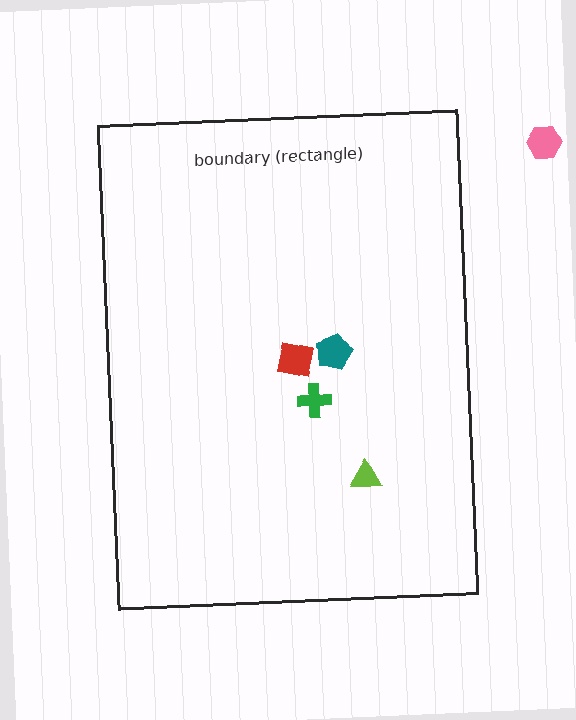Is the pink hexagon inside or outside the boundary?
Outside.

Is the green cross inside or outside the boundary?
Inside.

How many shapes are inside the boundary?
4 inside, 1 outside.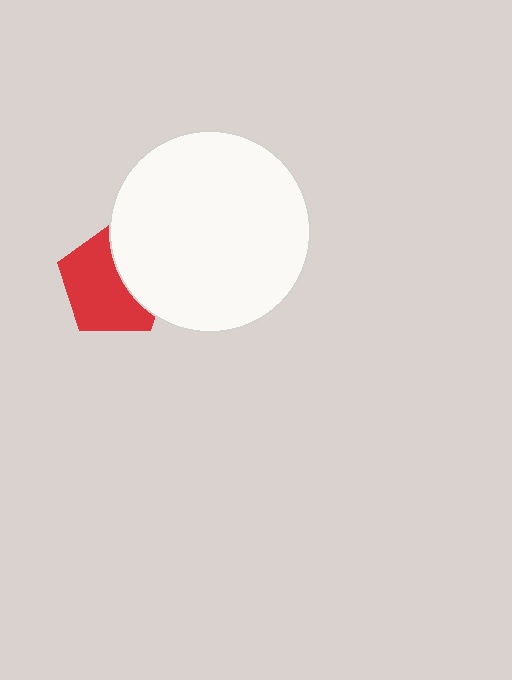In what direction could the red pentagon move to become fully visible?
The red pentagon could move left. That would shift it out from behind the white circle entirely.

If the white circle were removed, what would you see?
You would see the complete red pentagon.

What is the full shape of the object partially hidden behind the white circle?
The partially hidden object is a red pentagon.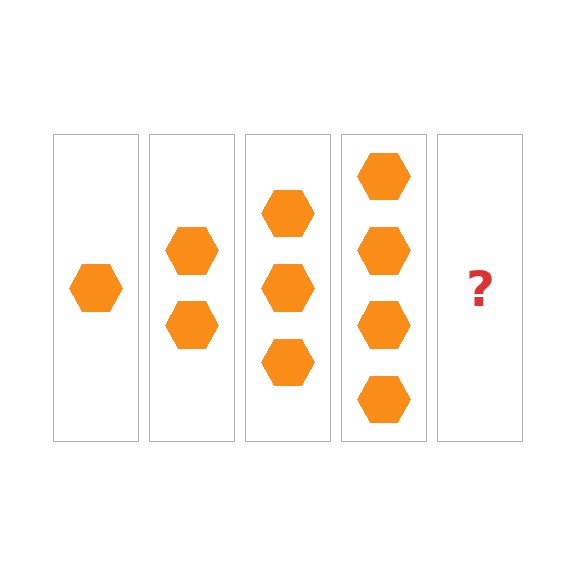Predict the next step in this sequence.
The next step is 5 hexagons.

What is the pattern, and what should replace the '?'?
The pattern is that each step adds one more hexagon. The '?' should be 5 hexagons.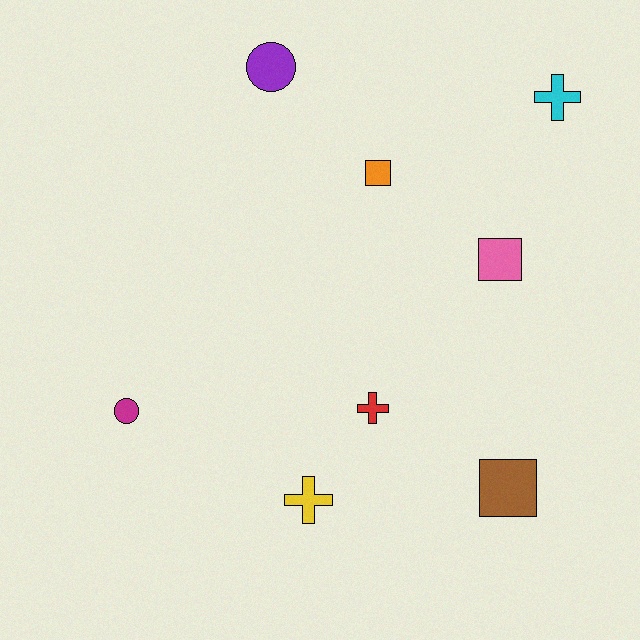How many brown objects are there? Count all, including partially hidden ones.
There is 1 brown object.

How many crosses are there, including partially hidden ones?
There are 3 crosses.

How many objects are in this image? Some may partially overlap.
There are 8 objects.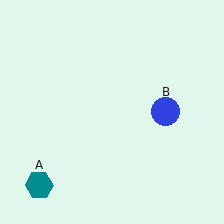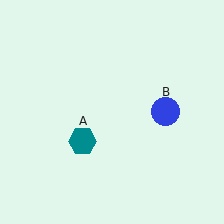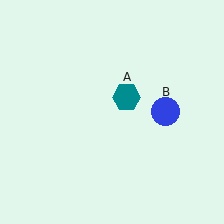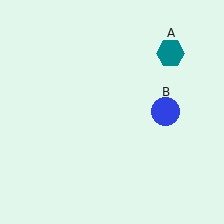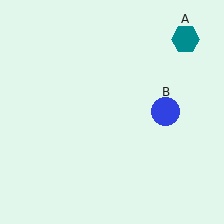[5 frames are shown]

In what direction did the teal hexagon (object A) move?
The teal hexagon (object A) moved up and to the right.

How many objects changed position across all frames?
1 object changed position: teal hexagon (object A).